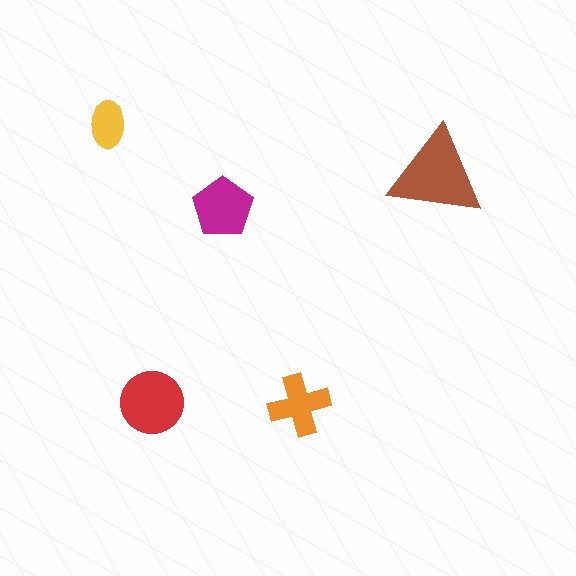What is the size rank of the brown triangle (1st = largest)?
1st.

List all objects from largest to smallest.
The brown triangle, the red circle, the magenta pentagon, the orange cross, the yellow ellipse.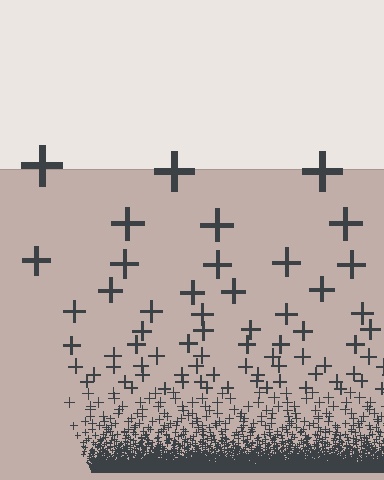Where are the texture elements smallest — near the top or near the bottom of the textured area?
Near the bottom.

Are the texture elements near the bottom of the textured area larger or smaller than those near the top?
Smaller. The gradient is inverted — elements near the bottom are smaller and denser.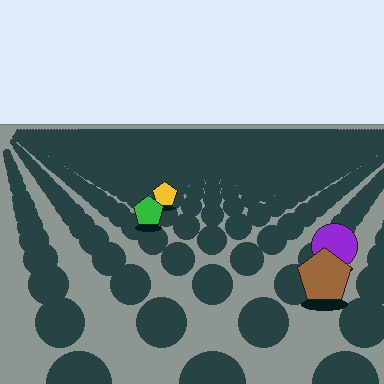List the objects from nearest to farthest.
From nearest to farthest: the brown pentagon, the purple circle, the green pentagon, the yellow pentagon.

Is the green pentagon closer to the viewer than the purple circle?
No. The purple circle is closer — you can tell from the texture gradient: the ground texture is coarser near it.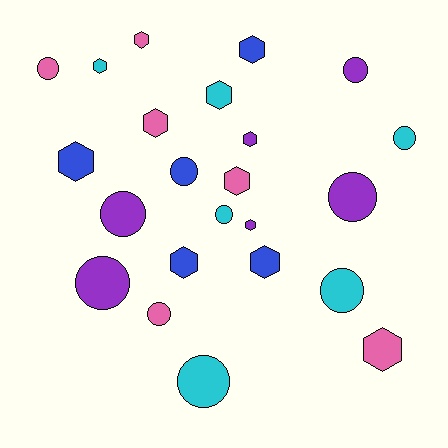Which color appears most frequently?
Purple, with 6 objects.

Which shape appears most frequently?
Hexagon, with 12 objects.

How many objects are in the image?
There are 23 objects.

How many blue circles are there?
There is 1 blue circle.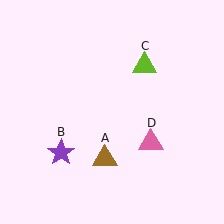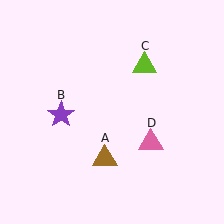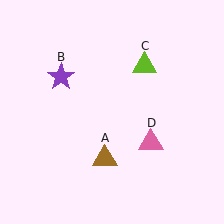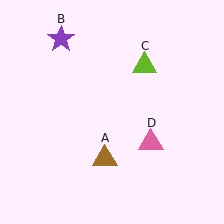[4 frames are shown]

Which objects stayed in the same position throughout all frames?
Brown triangle (object A) and lime triangle (object C) and pink triangle (object D) remained stationary.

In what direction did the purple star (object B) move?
The purple star (object B) moved up.